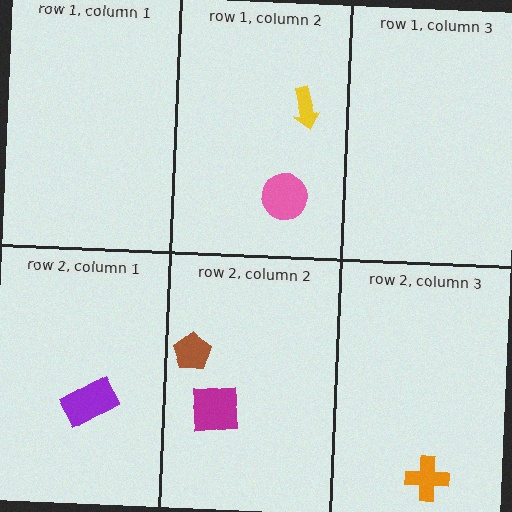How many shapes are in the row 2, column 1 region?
1.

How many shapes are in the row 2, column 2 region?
2.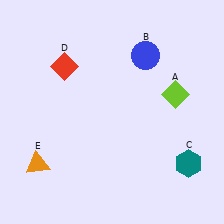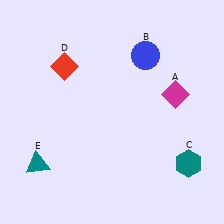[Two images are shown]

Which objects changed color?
A changed from lime to magenta. E changed from orange to teal.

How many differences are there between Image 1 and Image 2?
There are 2 differences between the two images.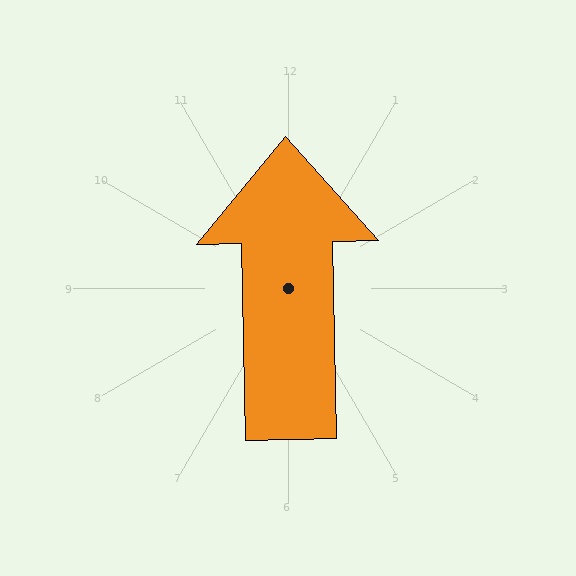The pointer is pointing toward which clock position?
Roughly 12 o'clock.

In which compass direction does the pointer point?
North.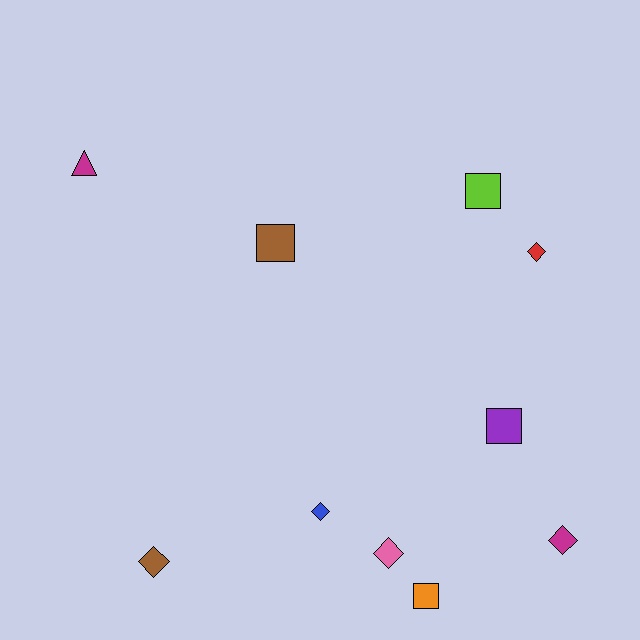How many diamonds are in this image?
There are 5 diamonds.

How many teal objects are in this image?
There are no teal objects.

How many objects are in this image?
There are 10 objects.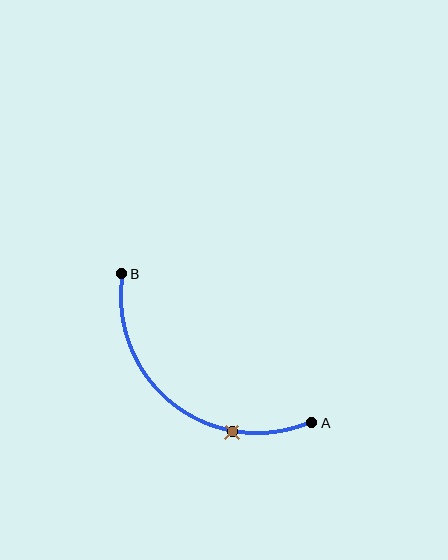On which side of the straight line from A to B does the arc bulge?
The arc bulges below and to the left of the straight line connecting A and B.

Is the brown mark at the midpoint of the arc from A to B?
No. The brown mark lies on the arc but is closer to endpoint A. The arc midpoint would be at the point on the curve equidistant along the arc from both A and B.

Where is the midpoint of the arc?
The arc midpoint is the point on the curve farthest from the straight line joining A and B. It sits below and to the left of that line.